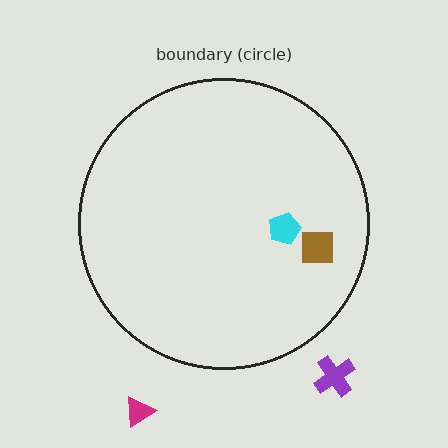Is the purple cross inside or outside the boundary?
Outside.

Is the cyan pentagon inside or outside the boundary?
Inside.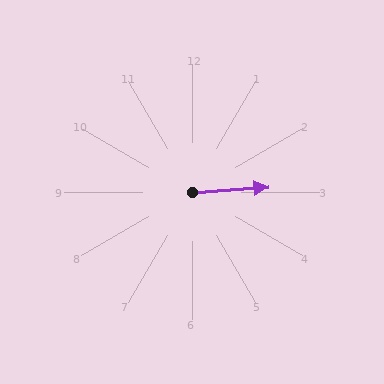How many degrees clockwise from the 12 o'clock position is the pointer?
Approximately 86 degrees.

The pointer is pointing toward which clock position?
Roughly 3 o'clock.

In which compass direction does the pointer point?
East.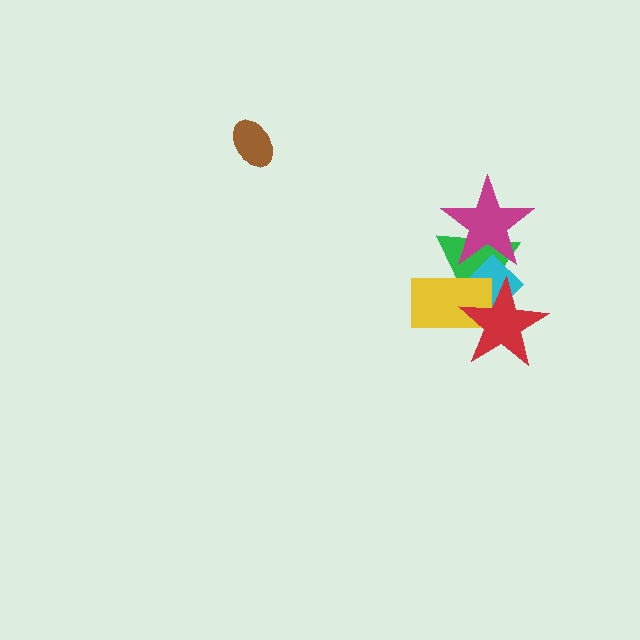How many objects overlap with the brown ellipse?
0 objects overlap with the brown ellipse.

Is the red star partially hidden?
No, no other shape covers it.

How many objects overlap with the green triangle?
4 objects overlap with the green triangle.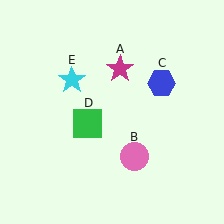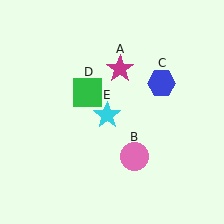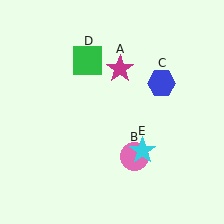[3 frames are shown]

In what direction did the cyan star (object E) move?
The cyan star (object E) moved down and to the right.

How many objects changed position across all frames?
2 objects changed position: green square (object D), cyan star (object E).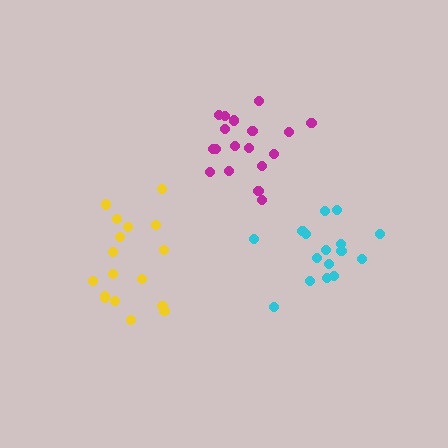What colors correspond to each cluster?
The clusters are colored: yellow, cyan, magenta.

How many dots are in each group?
Group 1: 17 dots, Group 2: 16 dots, Group 3: 18 dots (51 total).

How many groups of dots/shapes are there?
There are 3 groups.